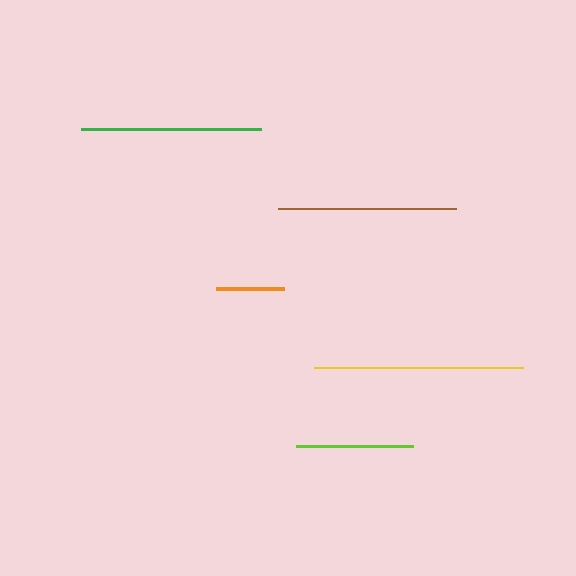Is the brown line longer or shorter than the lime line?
The brown line is longer than the lime line.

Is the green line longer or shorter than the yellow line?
The yellow line is longer than the green line.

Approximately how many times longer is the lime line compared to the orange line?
The lime line is approximately 1.7 times the length of the orange line.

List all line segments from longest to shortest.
From longest to shortest: yellow, green, brown, lime, orange.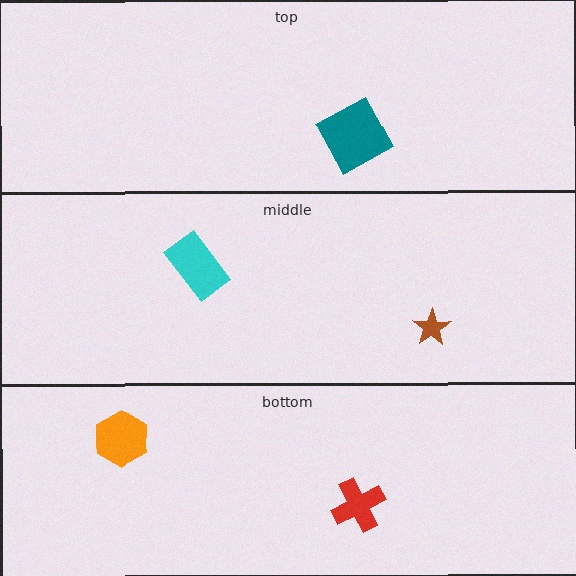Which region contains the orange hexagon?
The bottom region.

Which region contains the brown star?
The middle region.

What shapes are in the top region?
The teal square.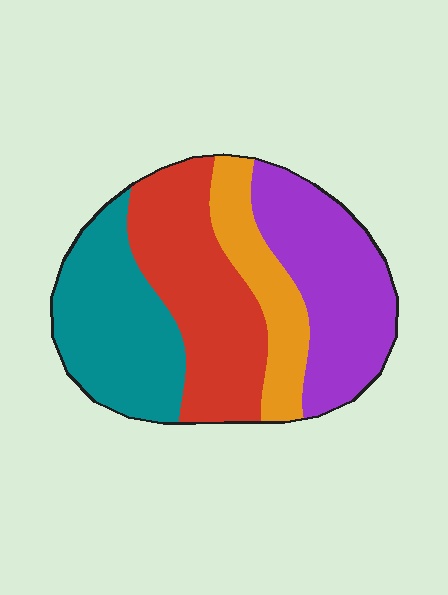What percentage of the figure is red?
Red takes up about one third (1/3) of the figure.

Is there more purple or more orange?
Purple.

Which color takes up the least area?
Orange, at roughly 15%.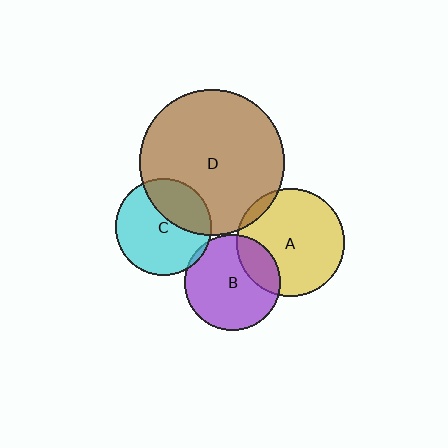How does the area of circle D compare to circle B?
Approximately 2.3 times.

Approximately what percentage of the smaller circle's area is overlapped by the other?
Approximately 35%.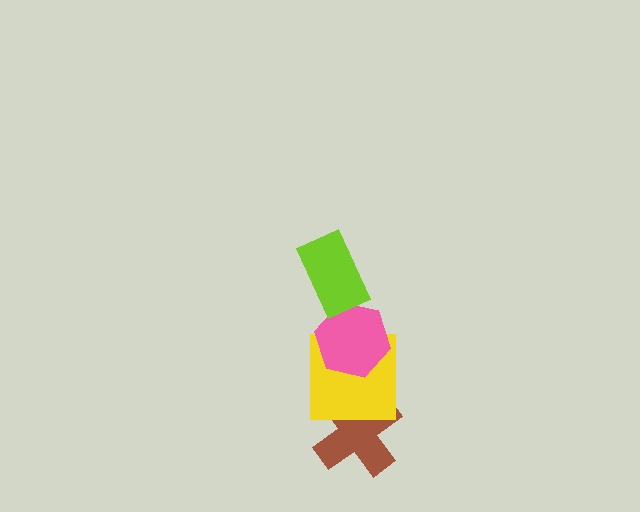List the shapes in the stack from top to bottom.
From top to bottom: the lime rectangle, the pink hexagon, the yellow square, the brown cross.